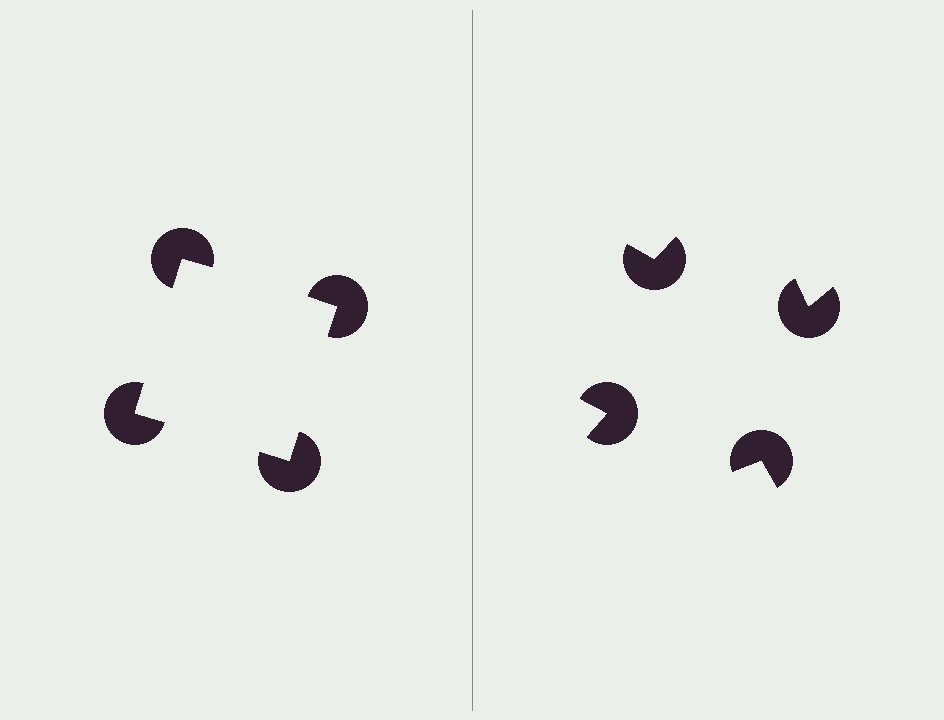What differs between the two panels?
The pac-man discs are positioned identically on both sides; only the wedge orientations differ. On the left they align to a square; on the right they are misaligned.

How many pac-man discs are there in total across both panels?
8 — 4 on each side.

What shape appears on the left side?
An illusory square.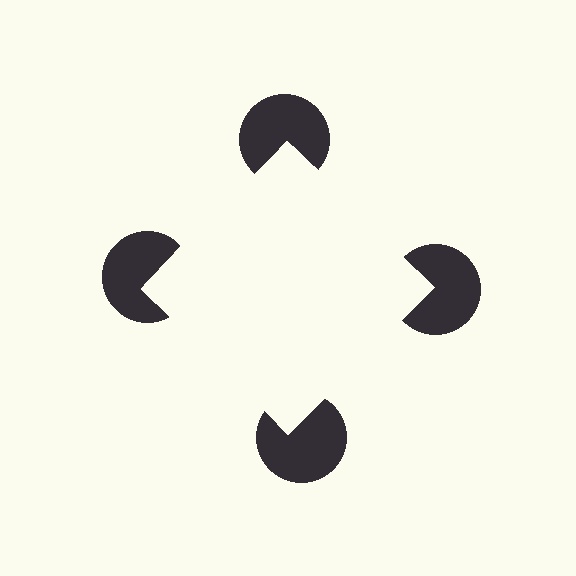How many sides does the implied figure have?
4 sides.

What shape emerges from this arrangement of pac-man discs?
An illusory square — its edges are inferred from the aligned wedge cuts in the pac-man discs, not physically drawn.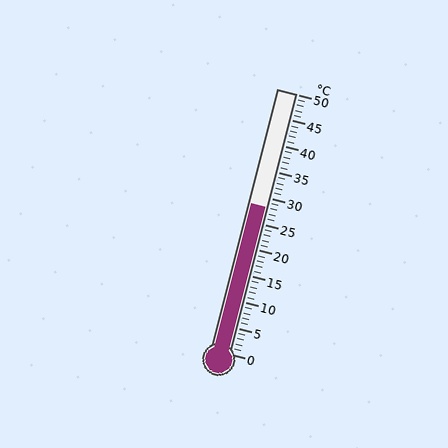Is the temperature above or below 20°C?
The temperature is above 20°C.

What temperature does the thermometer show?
The thermometer shows approximately 28°C.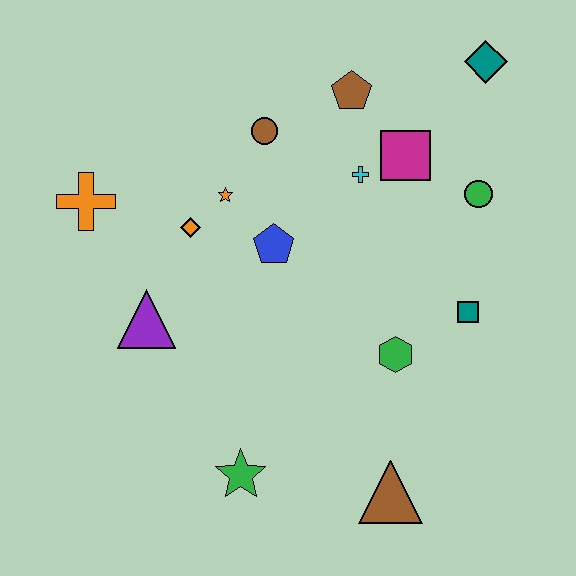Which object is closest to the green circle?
The magenta square is closest to the green circle.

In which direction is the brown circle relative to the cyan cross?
The brown circle is to the left of the cyan cross.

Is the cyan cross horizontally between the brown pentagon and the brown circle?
No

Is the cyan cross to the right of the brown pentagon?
Yes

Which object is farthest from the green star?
The teal diamond is farthest from the green star.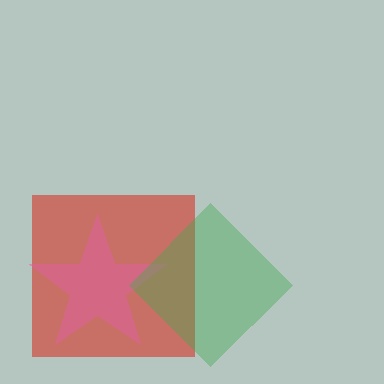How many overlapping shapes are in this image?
There are 3 overlapping shapes in the image.